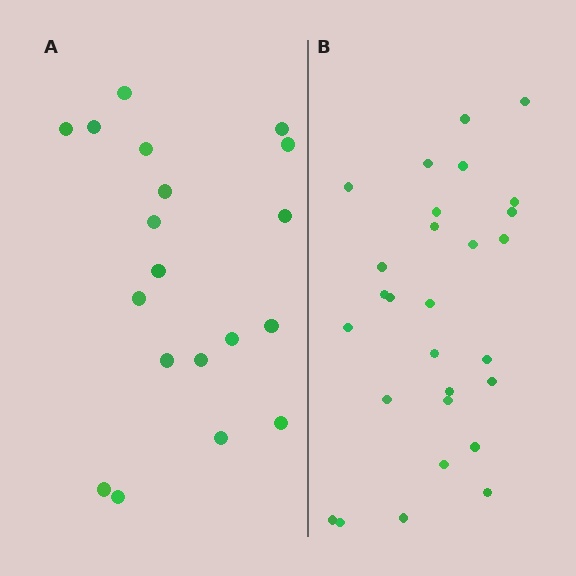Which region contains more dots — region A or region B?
Region B (the right region) has more dots.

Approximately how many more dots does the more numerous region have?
Region B has roughly 8 or so more dots than region A.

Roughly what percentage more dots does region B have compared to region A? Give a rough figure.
About 45% more.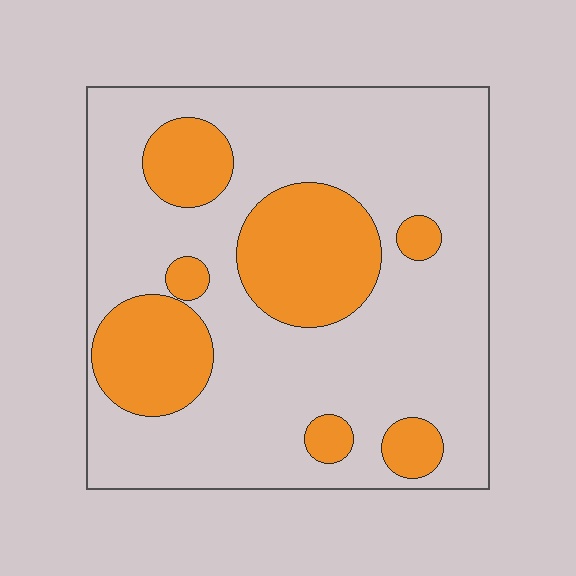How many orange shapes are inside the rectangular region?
7.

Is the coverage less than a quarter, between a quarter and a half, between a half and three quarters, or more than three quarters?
Between a quarter and a half.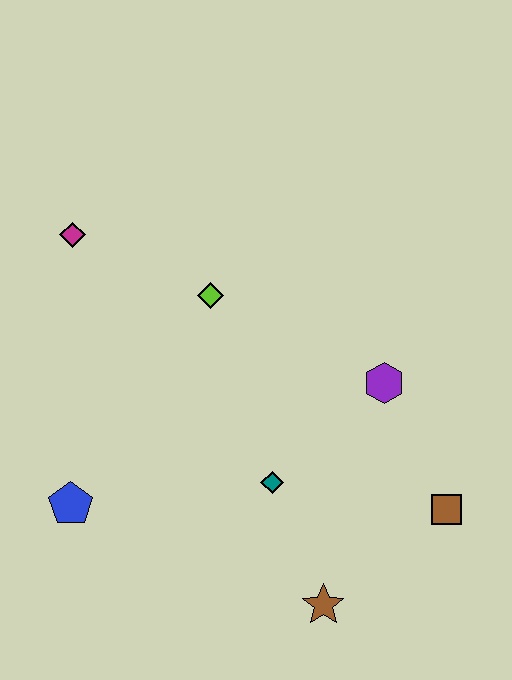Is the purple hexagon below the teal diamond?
No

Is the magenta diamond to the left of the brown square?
Yes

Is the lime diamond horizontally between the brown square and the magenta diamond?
Yes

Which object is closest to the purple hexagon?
The brown square is closest to the purple hexagon.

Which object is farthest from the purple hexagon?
The magenta diamond is farthest from the purple hexagon.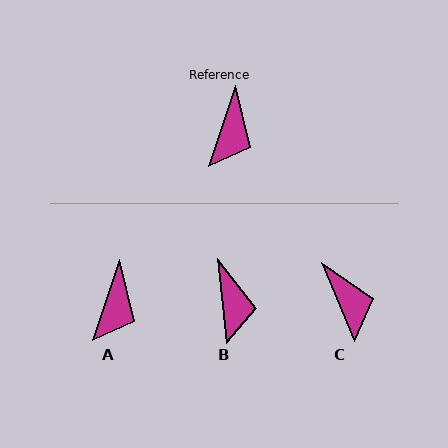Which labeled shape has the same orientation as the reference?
A.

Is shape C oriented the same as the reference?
No, it is off by about 41 degrees.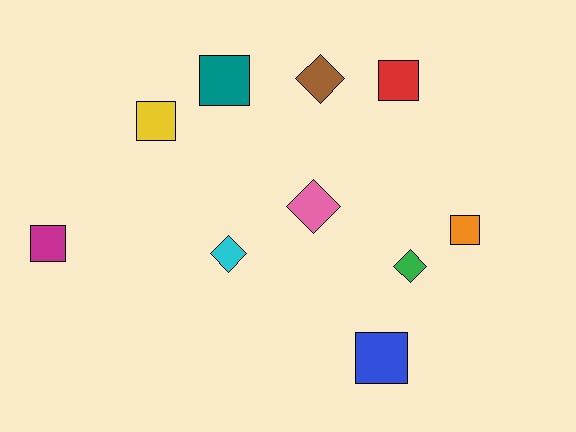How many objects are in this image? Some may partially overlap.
There are 10 objects.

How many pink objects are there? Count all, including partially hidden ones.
There is 1 pink object.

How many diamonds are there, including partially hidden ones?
There are 4 diamonds.